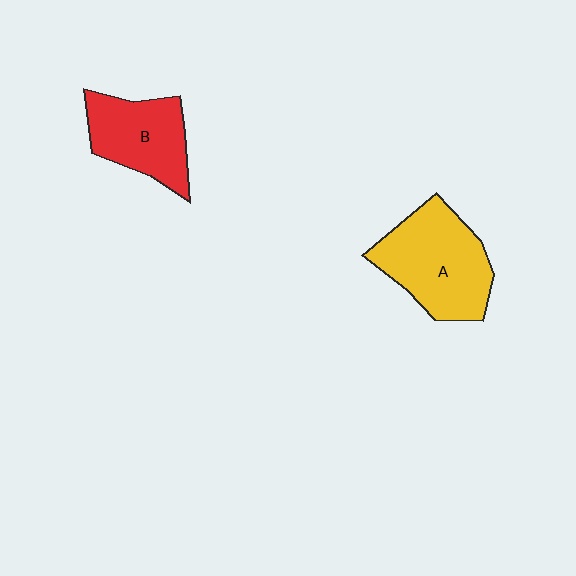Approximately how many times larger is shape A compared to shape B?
Approximately 1.3 times.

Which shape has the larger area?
Shape A (yellow).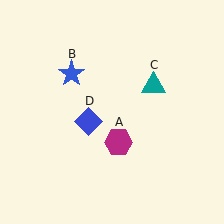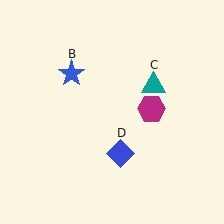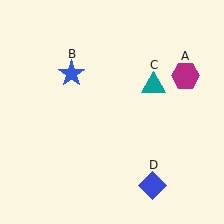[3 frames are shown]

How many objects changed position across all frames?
2 objects changed position: magenta hexagon (object A), blue diamond (object D).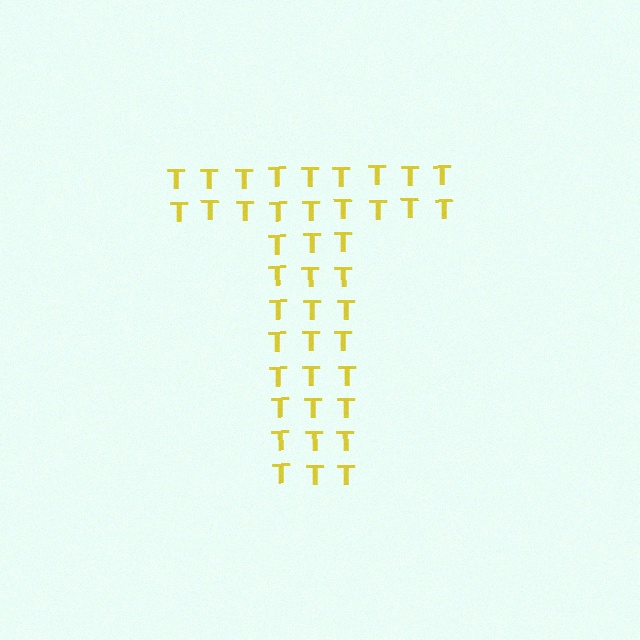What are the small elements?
The small elements are letter T's.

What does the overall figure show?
The overall figure shows the letter T.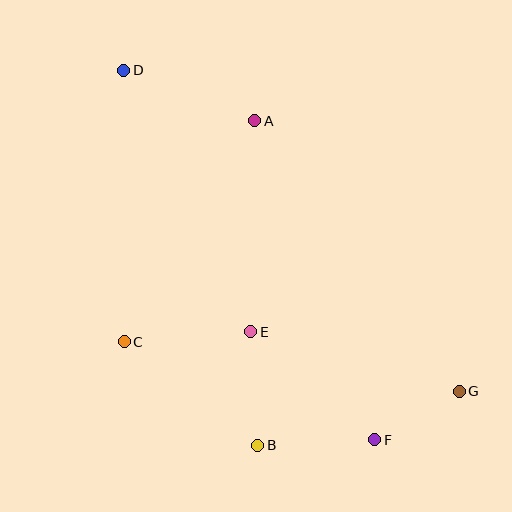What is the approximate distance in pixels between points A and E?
The distance between A and E is approximately 211 pixels.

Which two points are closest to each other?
Points F and G are closest to each other.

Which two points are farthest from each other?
Points D and G are farthest from each other.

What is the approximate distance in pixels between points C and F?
The distance between C and F is approximately 269 pixels.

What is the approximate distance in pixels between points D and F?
The distance between D and F is approximately 447 pixels.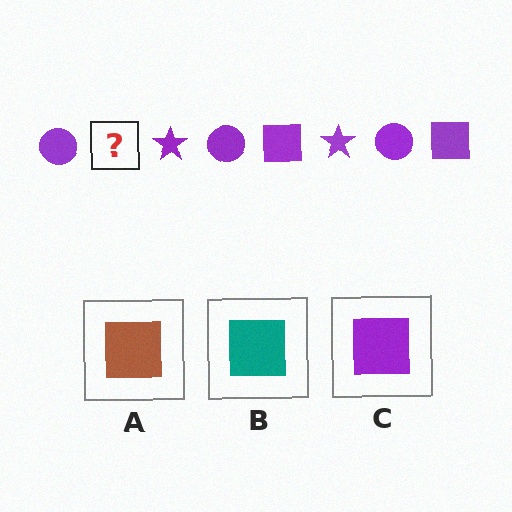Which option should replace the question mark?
Option C.